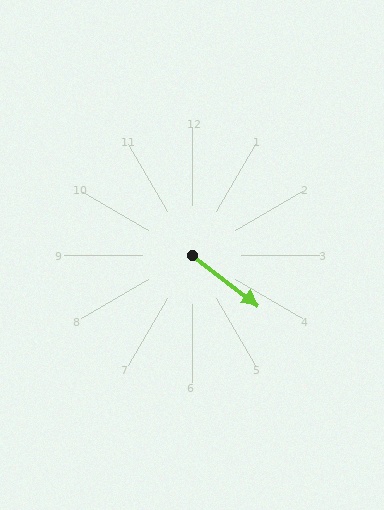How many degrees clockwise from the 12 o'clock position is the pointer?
Approximately 128 degrees.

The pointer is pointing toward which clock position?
Roughly 4 o'clock.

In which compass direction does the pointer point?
Southeast.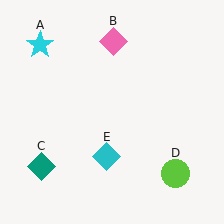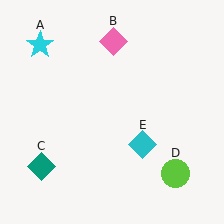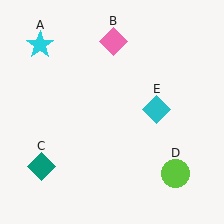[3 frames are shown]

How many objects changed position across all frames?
1 object changed position: cyan diamond (object E).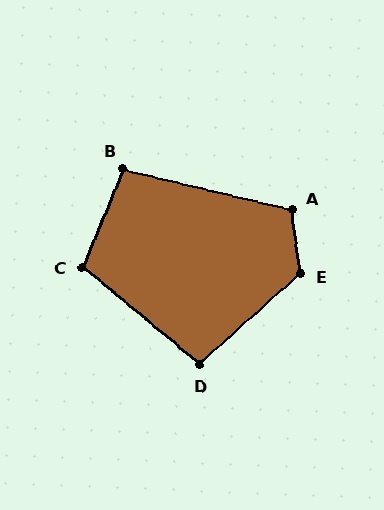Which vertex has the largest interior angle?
E, at approximately 124 degrees.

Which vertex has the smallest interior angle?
D, at approximately 98 degrees.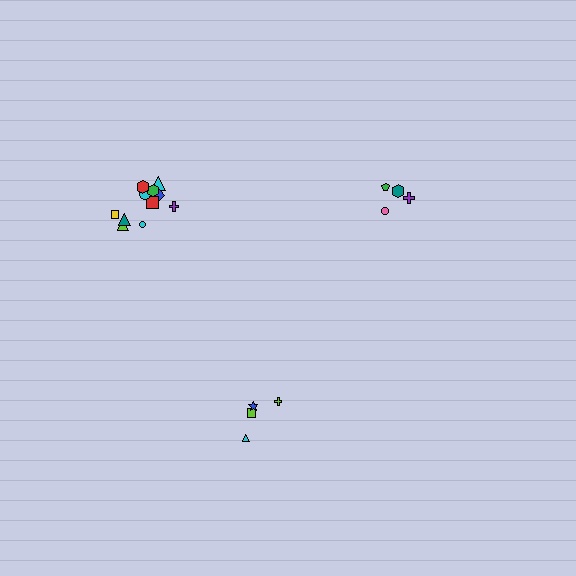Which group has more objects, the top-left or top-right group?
The top-left group.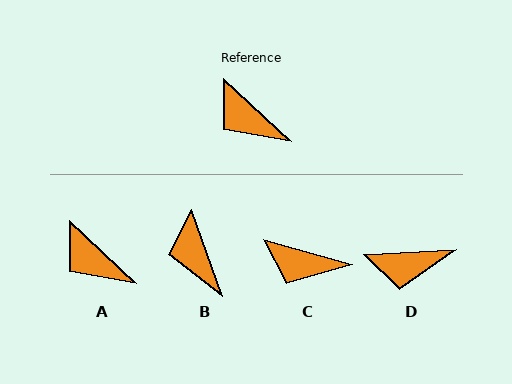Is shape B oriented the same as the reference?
No, it is off by about 27 degrees.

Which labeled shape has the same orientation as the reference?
A.